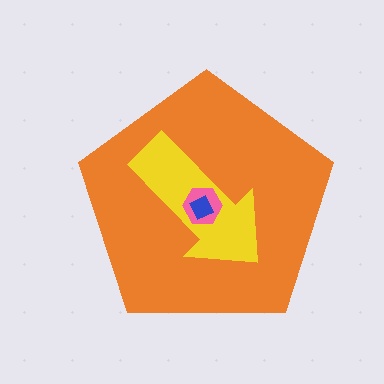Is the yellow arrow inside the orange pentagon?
Yes.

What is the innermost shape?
The blue diamond.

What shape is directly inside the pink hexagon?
The blue diamond.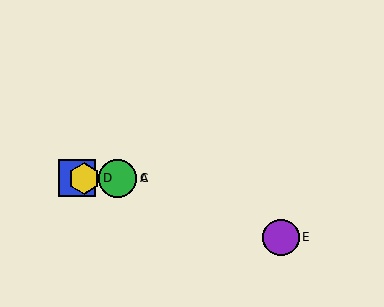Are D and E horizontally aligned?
No, D is at y≈178 and E is at y≈237.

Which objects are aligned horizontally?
Objects A, B, C, D are aligned horizontally.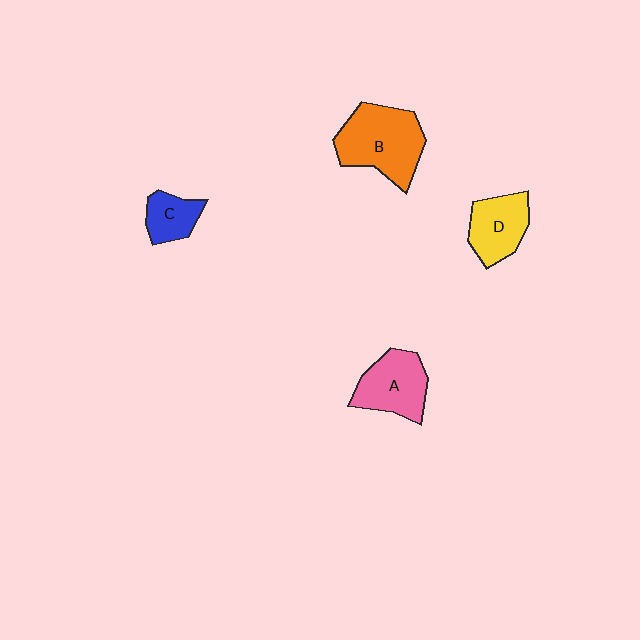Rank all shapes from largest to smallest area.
From largest to smallest: B (orange), A (pink), D (yellow), C (blue).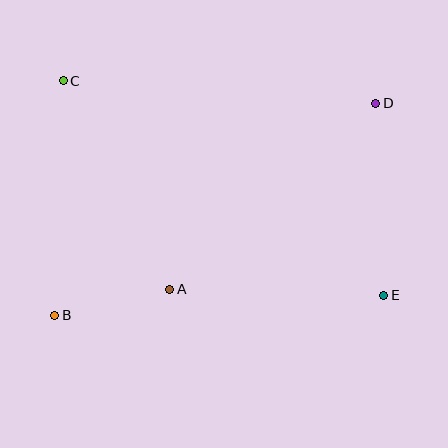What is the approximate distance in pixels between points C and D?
The distance between C and D is approximately 313 pixels.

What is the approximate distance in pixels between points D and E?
The distance between D and E is approximately 192 pixels.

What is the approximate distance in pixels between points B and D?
The distance between B and D is approximately 385 pixels.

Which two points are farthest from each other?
Points C and E are farthest from each other.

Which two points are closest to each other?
Points A and B are closest to each other.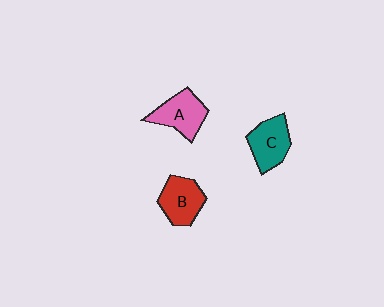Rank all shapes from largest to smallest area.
From largest to smallest: A (pink), B (red), C (teal).